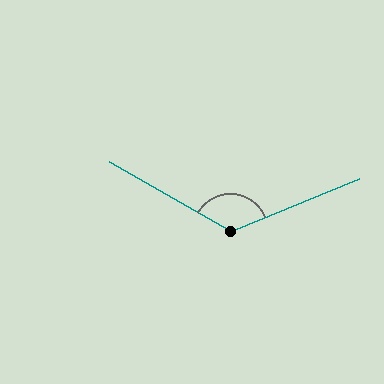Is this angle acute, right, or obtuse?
It is obtuse.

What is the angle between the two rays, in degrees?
Approximately 128 degrees.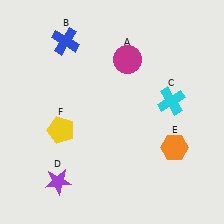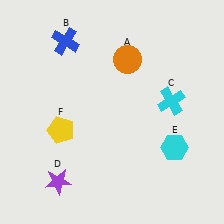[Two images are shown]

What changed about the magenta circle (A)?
In Image 1, A is magenta. In Image 2, it changed to orange.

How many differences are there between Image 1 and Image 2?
There are 2 differences between the two images.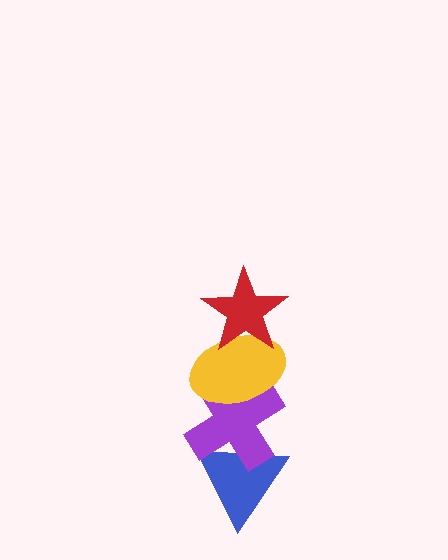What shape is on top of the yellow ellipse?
The red star is on top of the yellow ellipse.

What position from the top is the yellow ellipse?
The yellow ellipse is 2nd from the top.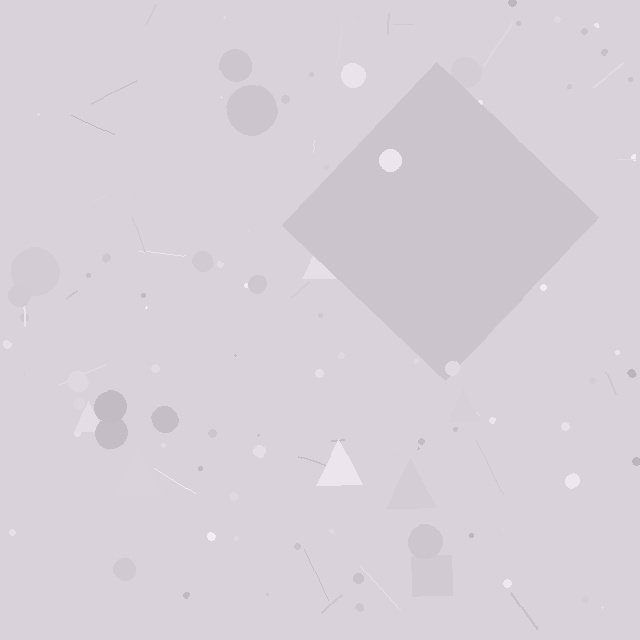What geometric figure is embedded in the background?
A diamond is embedded in the background.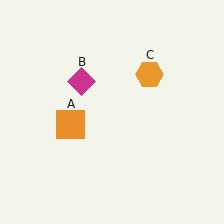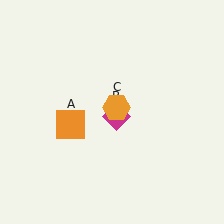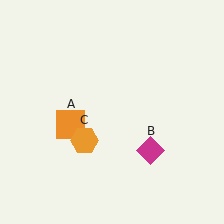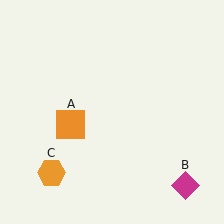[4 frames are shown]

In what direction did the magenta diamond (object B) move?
The magenta diamond (object B) moved down and to the right.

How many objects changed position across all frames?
2 objects changed position: magenta diamond (object B), orange hexagon (object C).